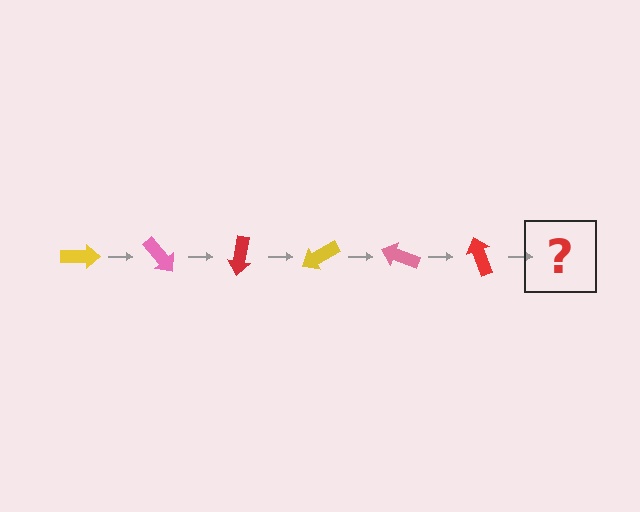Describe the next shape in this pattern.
It should be a yellow arrow, rotated 300 degrees from the start.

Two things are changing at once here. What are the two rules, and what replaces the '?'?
The two rules are that it rotates 50 degrees each step and the color cycles through yellow, pink, and red. The '?' should be a yellow arrow, rotated 300 degrees from the start.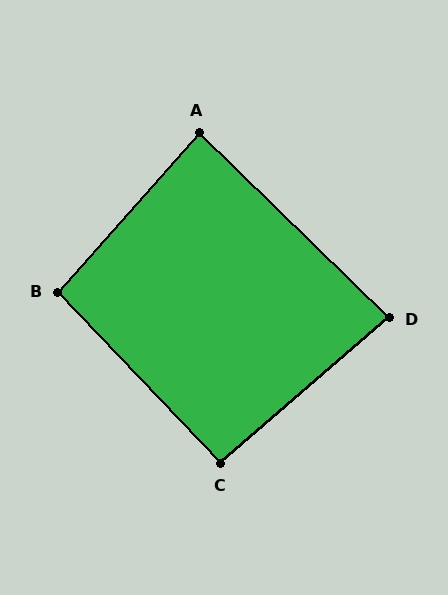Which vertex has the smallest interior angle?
D, at approximately 85 degrees.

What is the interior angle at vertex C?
Approximately 93 degrees (approximately right).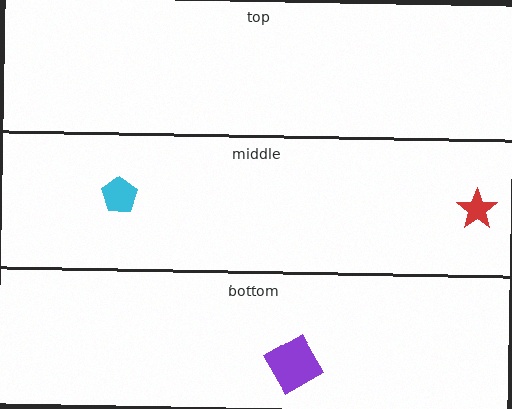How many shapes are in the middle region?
2.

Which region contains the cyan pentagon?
The middle region.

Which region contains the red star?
The middle region.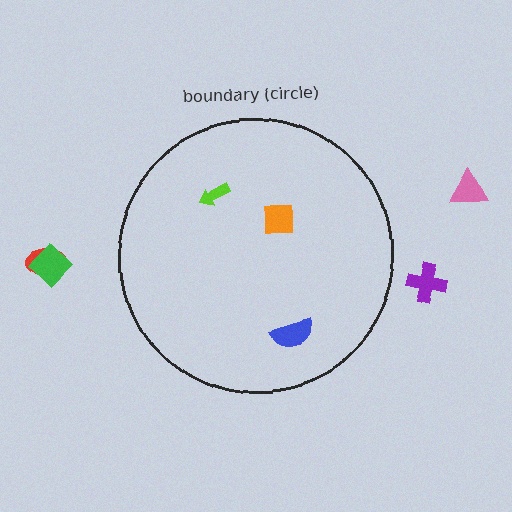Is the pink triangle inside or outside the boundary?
Outside.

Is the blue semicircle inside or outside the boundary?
Inside.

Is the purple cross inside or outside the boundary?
Outside.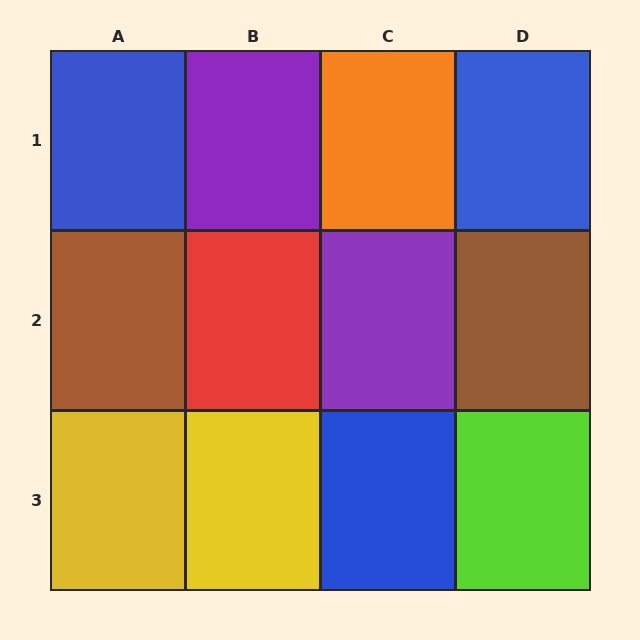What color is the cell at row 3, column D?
Lime.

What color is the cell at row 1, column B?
Purple.